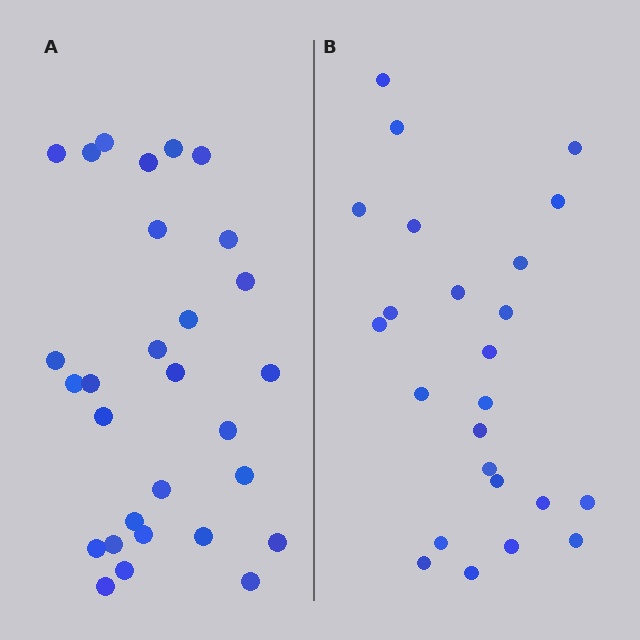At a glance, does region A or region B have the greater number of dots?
Region A (the left region) has more dots.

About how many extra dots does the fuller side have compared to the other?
Region A has about 5 more dots than region B.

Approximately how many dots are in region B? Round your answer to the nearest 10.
About 20 dots. (The exact count is 24, which rounds to 20.)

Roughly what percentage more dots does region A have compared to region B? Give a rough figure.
About 20% more.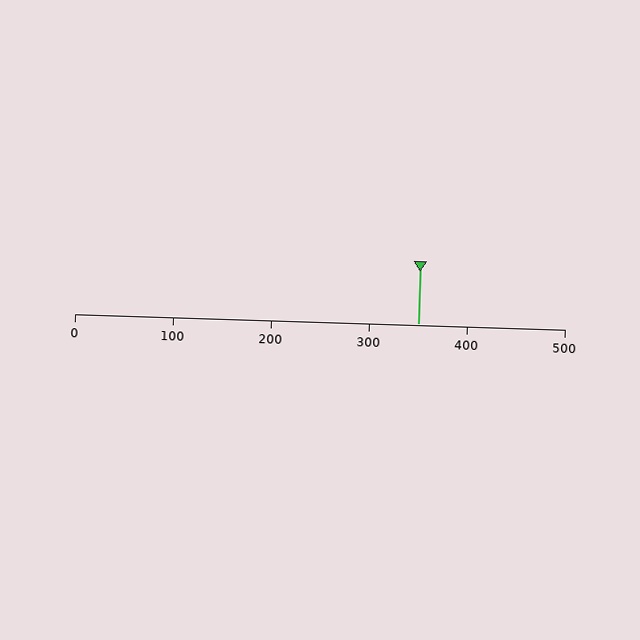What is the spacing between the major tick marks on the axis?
The major ticks are spaced 100 apart.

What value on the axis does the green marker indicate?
The marker indicates approximately 350.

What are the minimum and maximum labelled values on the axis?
The axis runs from 0 to 500.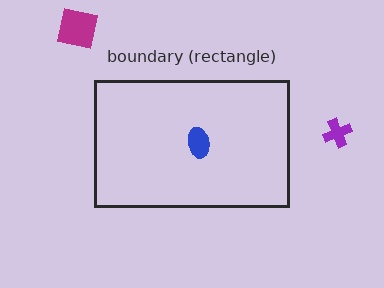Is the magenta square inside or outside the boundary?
Outside.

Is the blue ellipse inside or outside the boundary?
Inside.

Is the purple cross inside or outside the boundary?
Outside.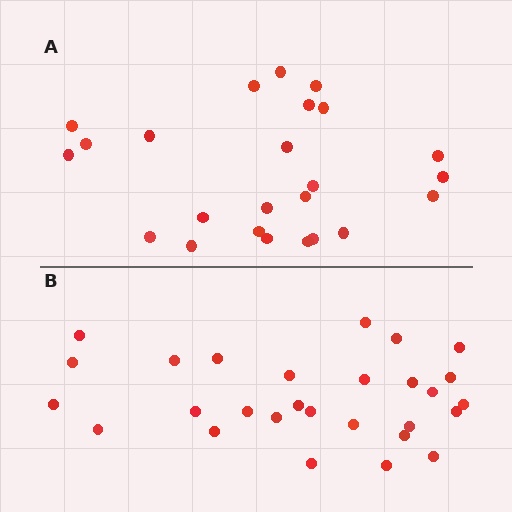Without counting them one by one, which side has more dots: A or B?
Region B (the bottom region) has more dots.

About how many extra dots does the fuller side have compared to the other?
Region B has about 4 more dots than region A.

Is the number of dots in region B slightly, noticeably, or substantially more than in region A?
Region B has only slightly more — the two regions are fairly close. The ratio is roughly 1.2 to 1.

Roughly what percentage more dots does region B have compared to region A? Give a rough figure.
About 15% more.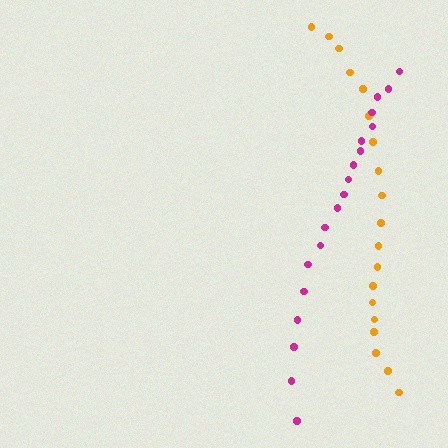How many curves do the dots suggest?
There are 2 distinct paths.